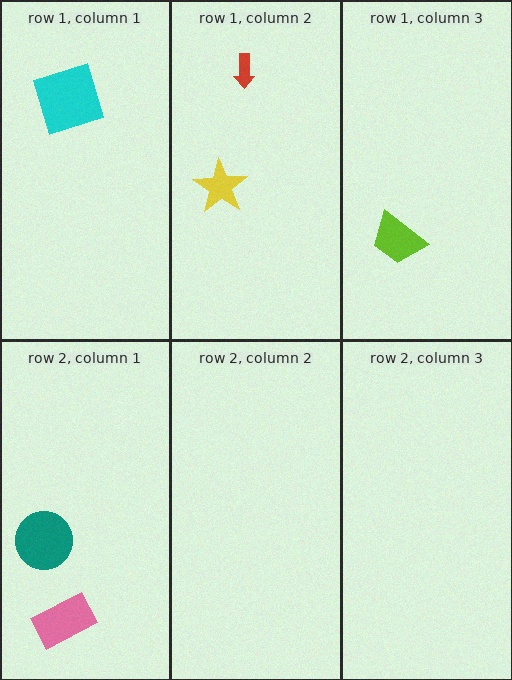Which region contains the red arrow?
The row 1, column 2 region.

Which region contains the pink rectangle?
The row 2, column 1 region.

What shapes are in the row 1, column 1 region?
The cyan square.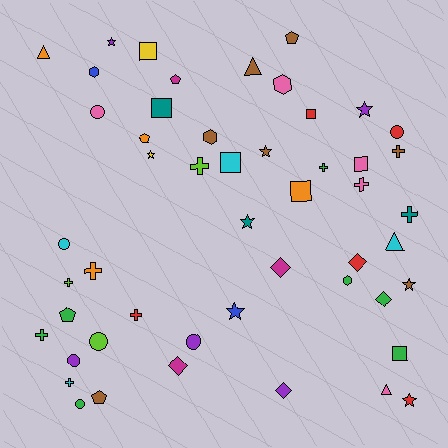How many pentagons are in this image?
There are 5 pentagons.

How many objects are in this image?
There are 50 objects.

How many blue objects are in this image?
There are 2 blue objects.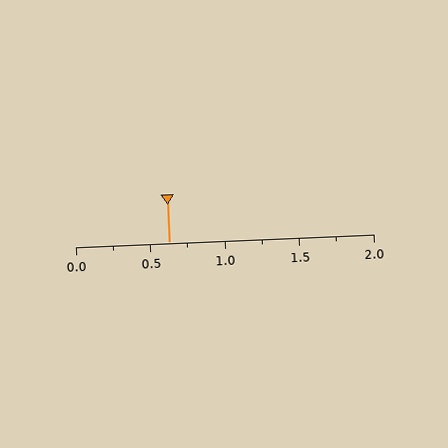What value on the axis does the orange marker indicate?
The marker indicates approximately 0.62.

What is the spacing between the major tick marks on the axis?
The major ticks are spaced 0.5 apart.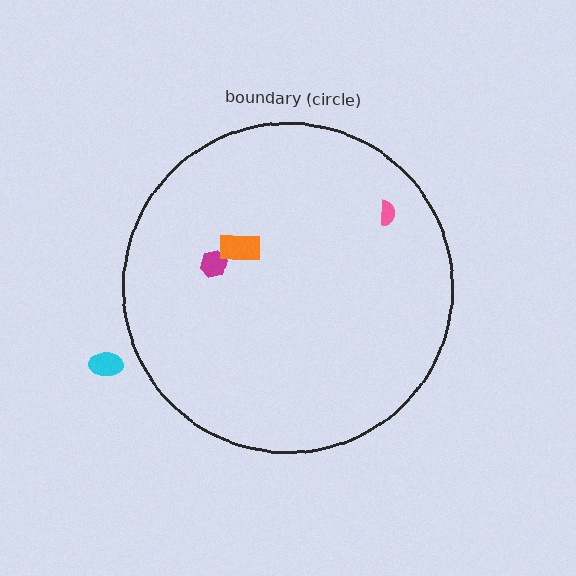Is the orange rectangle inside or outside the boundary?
Inside.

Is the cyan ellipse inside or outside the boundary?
Outside.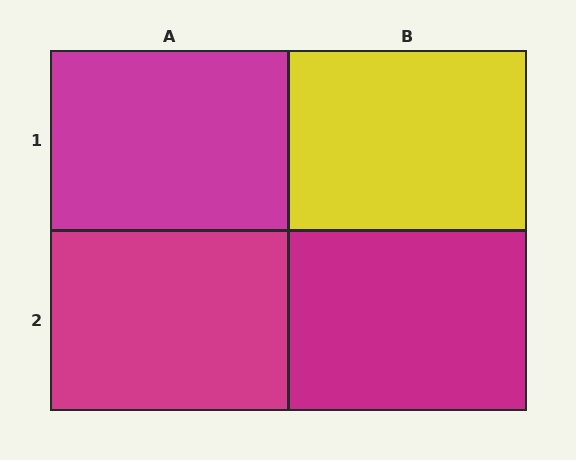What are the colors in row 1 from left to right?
Magenta, yellow.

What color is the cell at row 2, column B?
Magenta.